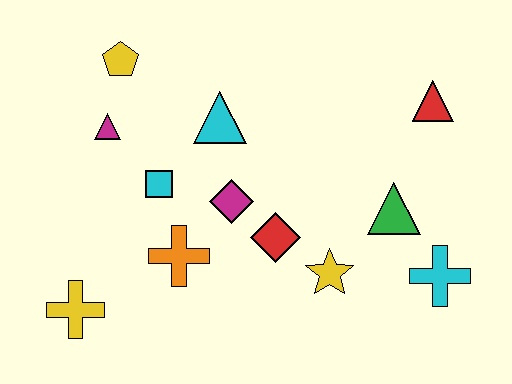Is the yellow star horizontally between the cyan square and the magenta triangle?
No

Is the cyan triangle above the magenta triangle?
Yes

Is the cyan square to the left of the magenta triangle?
No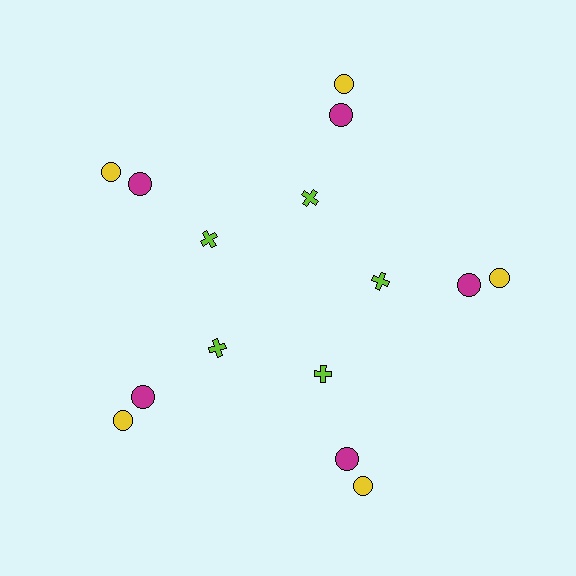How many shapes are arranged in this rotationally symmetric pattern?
There are 15 shapes, arranged in 5 groups of 3.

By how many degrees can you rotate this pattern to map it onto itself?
The pattern maps onto itself every 72 degrees of rotation.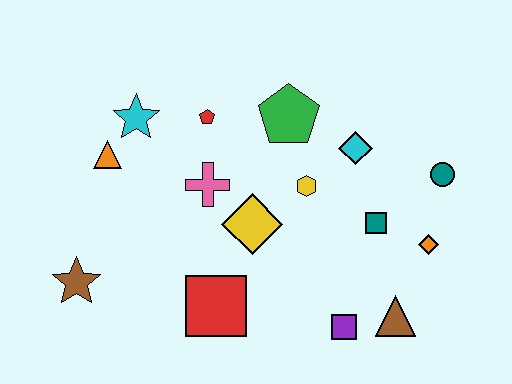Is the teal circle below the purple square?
No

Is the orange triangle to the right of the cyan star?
No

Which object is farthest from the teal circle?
The brown star is farthest from the teal circle.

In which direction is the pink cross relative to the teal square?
The pink cross is to the left of the teal square.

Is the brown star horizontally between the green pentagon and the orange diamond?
No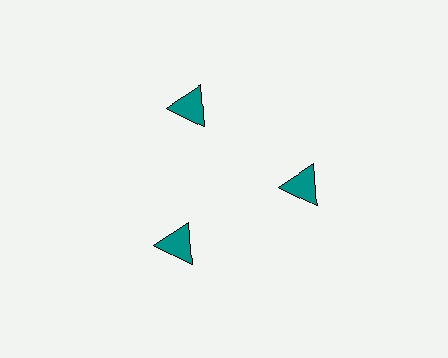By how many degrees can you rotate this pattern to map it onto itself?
The pattern maps onto itself every 120 degrees of rotation.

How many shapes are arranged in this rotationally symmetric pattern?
There are 3 shapes, arranged in 3 groups of 1.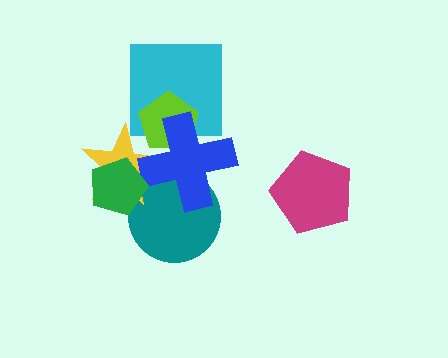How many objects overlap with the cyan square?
2 objects overlap with the cyan square.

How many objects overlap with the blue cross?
4 objects overlap with the blue cross.